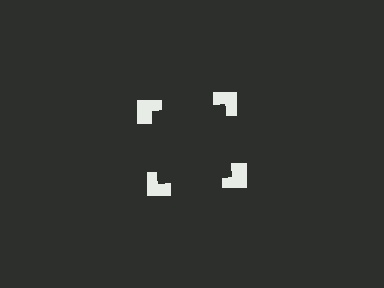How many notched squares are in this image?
There are 4 — one at each vertex of the illusory square.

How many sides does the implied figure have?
4 sides.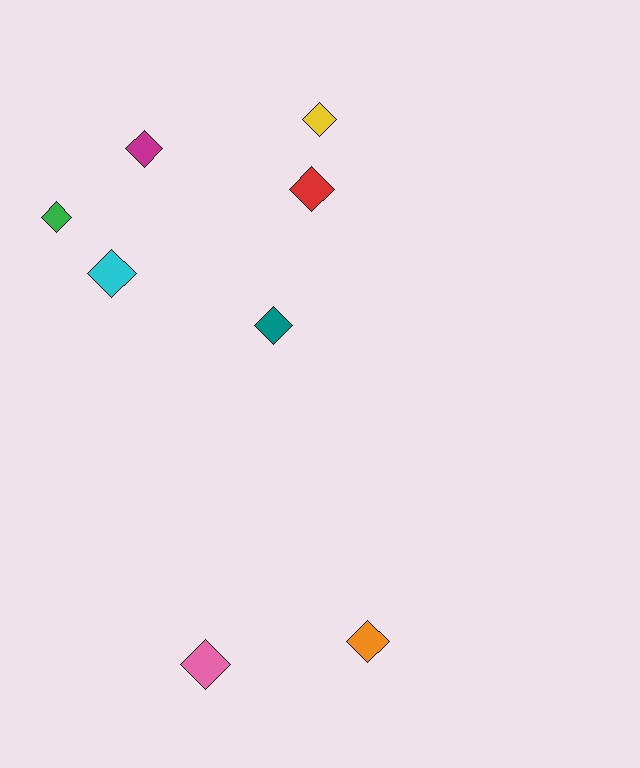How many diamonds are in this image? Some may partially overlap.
There are 8 diamonds.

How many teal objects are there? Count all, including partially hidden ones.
There is 1 teal object.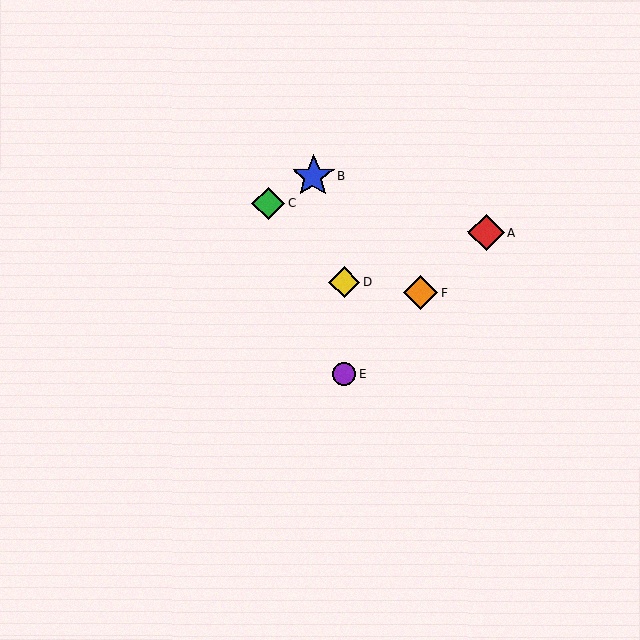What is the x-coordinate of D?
Object D is at x≈344.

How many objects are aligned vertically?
2 objects (D, E) are aligned vertically.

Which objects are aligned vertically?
Objects D, E are aligned vertically.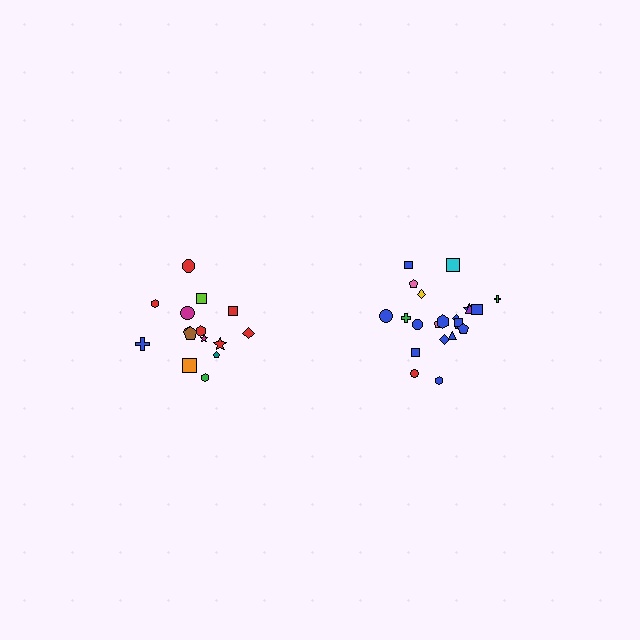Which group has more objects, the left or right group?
The right group.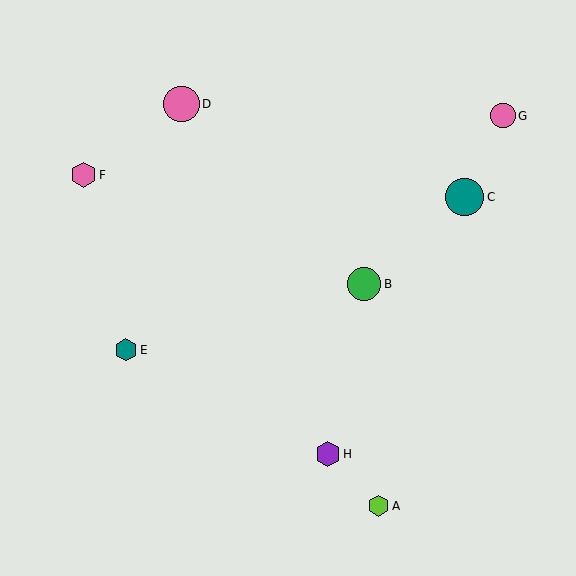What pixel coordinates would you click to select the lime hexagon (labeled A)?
Click at (379, 506) to select the lime hexagon A.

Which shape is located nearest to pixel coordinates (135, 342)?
The teal hexagon (labeled E) at (126, 350) is nearest to that location.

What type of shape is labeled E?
Shape E is a teal hexagon.